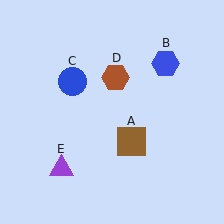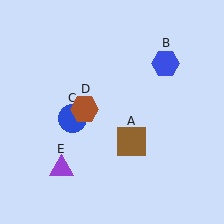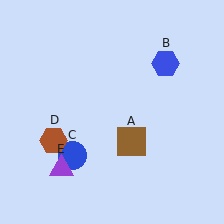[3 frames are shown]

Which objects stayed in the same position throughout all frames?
Brown square (object A) and blue hexagon (object B) and purple triangle (object E) remained stationary.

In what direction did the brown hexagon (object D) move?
The brown hexagon (object D) moved down and to the left.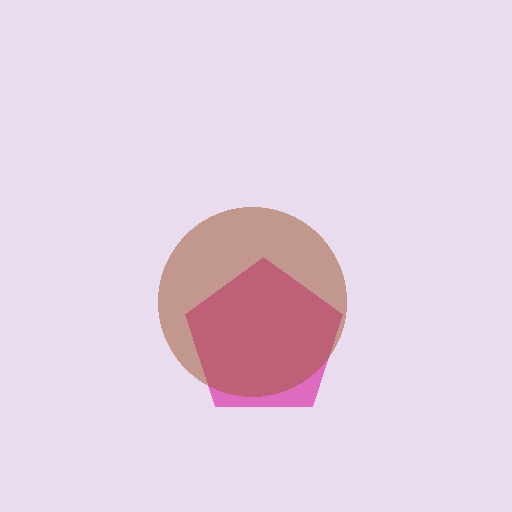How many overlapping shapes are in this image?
There are 2 overlapping shapes in the image.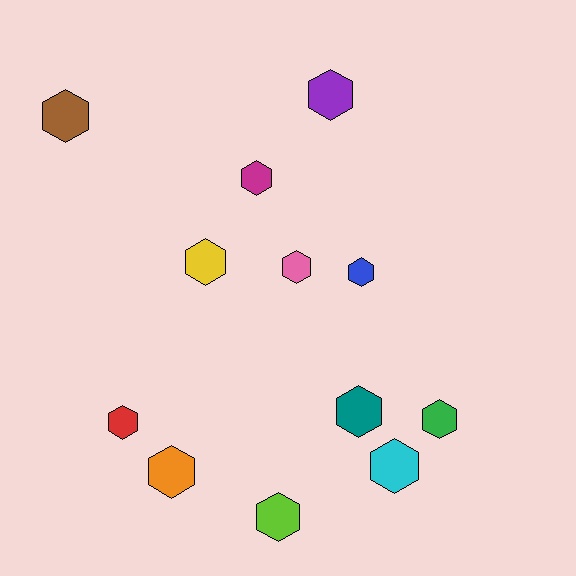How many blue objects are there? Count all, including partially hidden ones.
There is 1 blue object.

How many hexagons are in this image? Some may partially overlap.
There are 12 hexagons.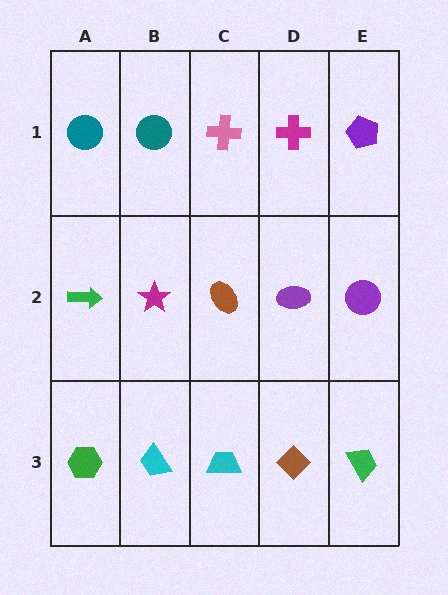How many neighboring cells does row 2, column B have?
4.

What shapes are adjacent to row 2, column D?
A magenta cross (row 1, column D), a brown diamond (row 3, column D), a brown ellipse (row 2, column C), a purple circle (row 2, column E).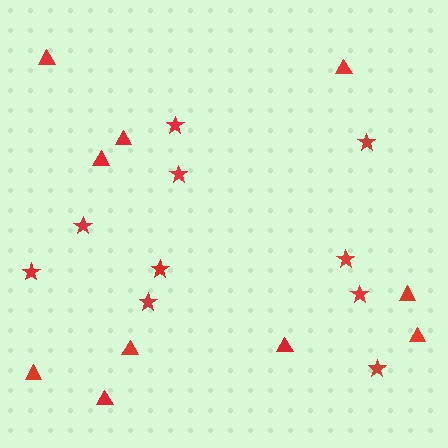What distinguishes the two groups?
There are 2 groups: one group of triangles (10) and one group of stars (10).